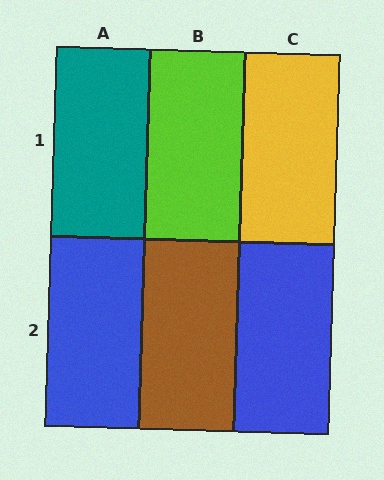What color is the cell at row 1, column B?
Lime.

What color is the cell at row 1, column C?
Yellow.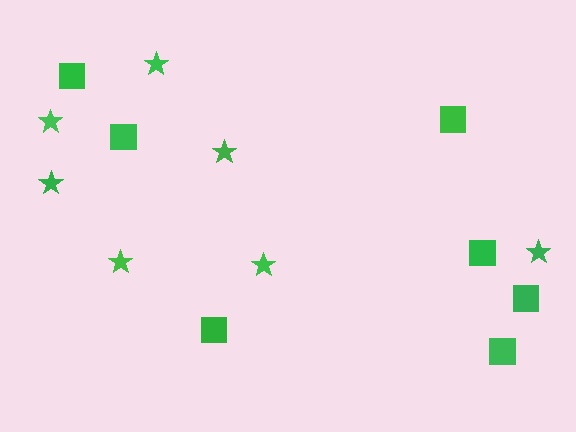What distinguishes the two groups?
There are 2 groups: one group of squares (7) and one group of stars (7).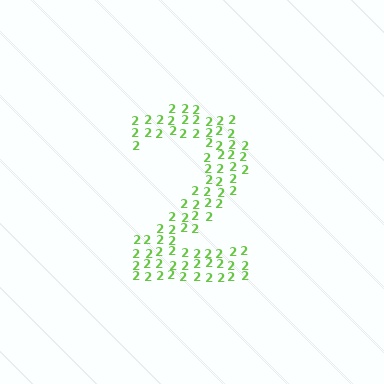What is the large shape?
The large shape is the digit 2.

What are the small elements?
The small elements are digit 2's.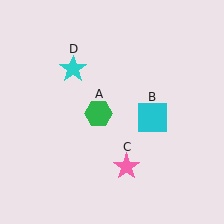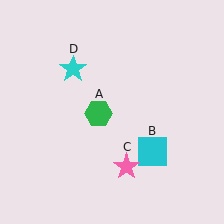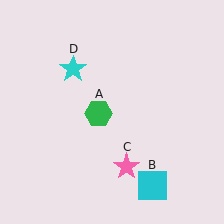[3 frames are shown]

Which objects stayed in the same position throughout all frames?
Green hexagon (object A) and pink star (object C) and cyan star (object D) remained stationary.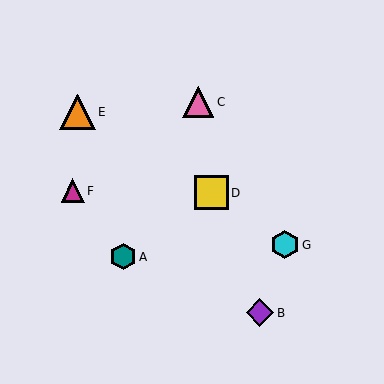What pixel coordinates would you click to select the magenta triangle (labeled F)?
Click at (73, 191) to select the magenta triangle F.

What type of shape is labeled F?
Shape F is a magenta triangle.